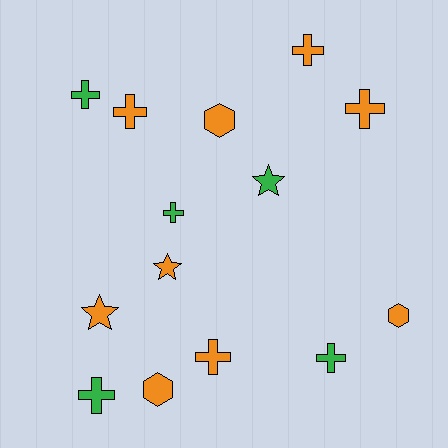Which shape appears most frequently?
Cross, with 8 objects.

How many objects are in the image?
There are 14 objects.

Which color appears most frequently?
Orange, with 9 objects.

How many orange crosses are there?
There are 4 orange crosses.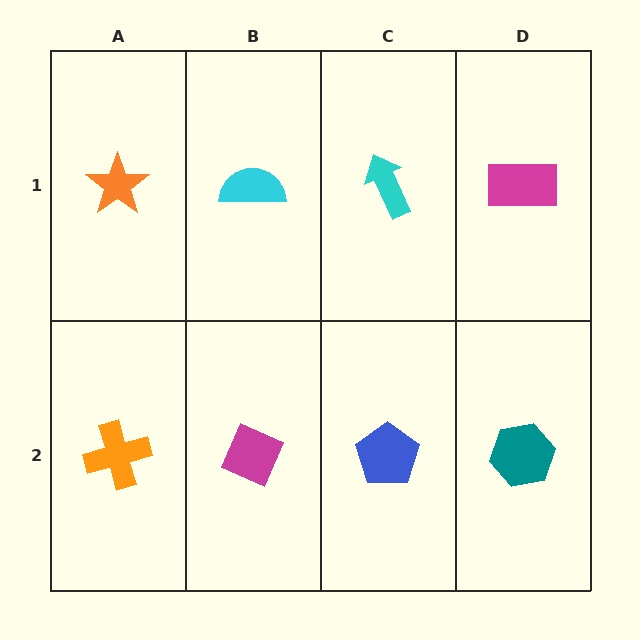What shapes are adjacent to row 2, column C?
A cyan arrow (row 1, column C), a magenta diamond (row 2, column B), a teal hexagon (row 2, column D).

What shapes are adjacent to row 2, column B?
A cyan semicircle (row 1, column B), an orange cross (row 2, column A), a blue pentagon (row 2, column C).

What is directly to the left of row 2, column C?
A magenta diamond.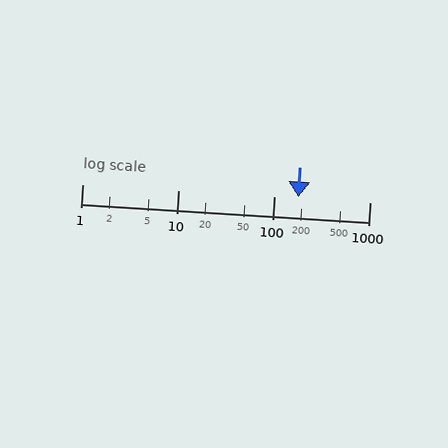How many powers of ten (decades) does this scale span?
The scale spans 3 decades, from 1 to 1000.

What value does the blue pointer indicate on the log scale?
The pointer indicates approximately 180.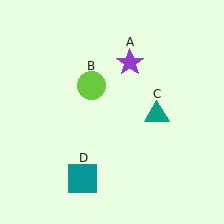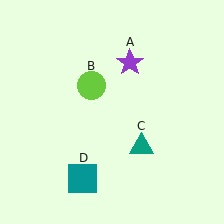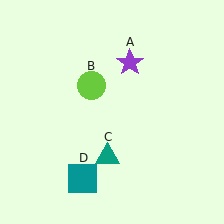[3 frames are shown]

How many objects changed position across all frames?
1 object changed position: teal triangle (object C).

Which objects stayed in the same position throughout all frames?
Purple star (object A) and lime circle (object B) and teal square (object D) remained stationary.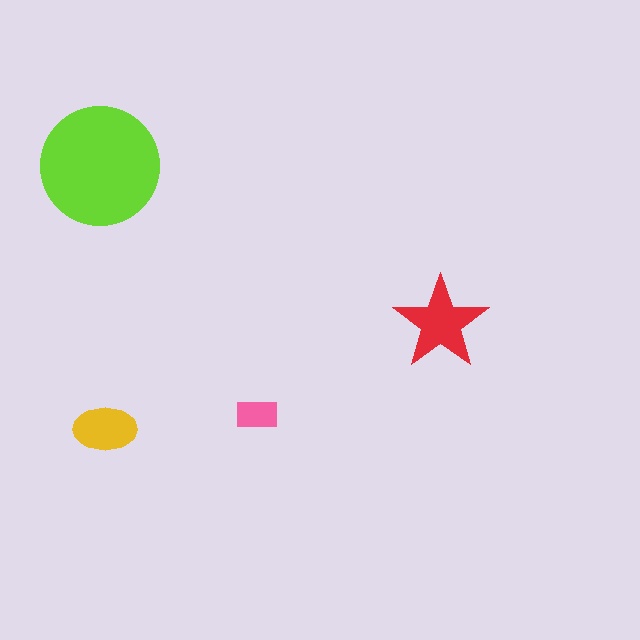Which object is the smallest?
The pink rectangle.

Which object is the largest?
The lime circle.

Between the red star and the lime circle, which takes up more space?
The lime circle.